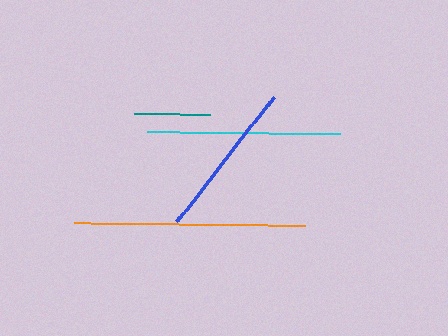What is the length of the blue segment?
The blue segment is approximately 158 pixels long.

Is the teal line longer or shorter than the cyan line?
The cyan line is longer than the teal line.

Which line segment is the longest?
The orange line is the longest at approximately 231 pixels.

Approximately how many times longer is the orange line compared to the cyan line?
The orange line is approximately 1.2 times the length of the cyan line.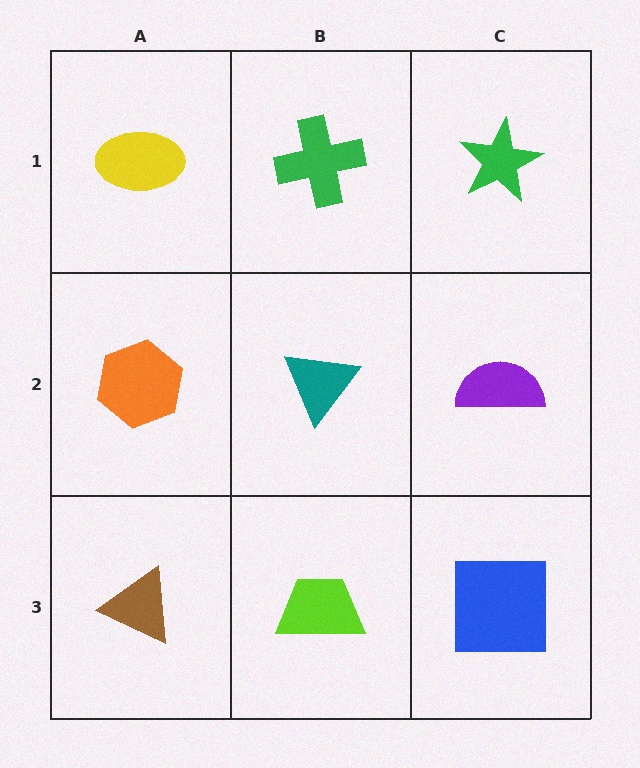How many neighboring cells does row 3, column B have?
3.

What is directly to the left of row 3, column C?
A lime trapezoid.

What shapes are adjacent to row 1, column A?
An orange hexagon (row 2, column A), a green cross (row 1, column B).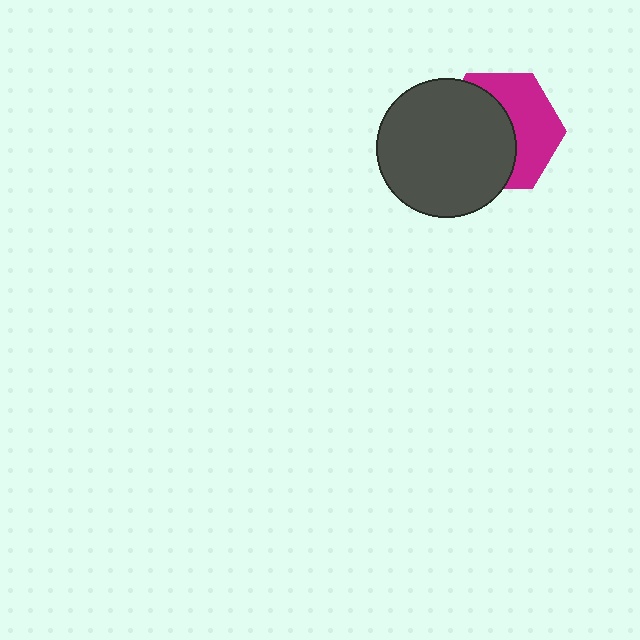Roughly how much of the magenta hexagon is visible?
About half of it is visible (roughly 45%).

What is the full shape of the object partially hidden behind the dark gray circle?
The partially hidden object is a magenta hexagon.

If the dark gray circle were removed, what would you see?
You would see the complete magenta hexagon.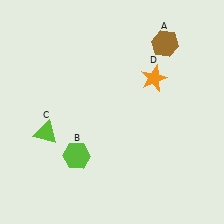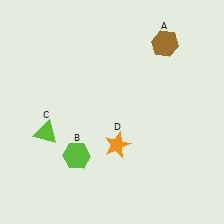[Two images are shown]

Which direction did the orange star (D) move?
The orange star (D) moved down.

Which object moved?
The orange star (D) moved down.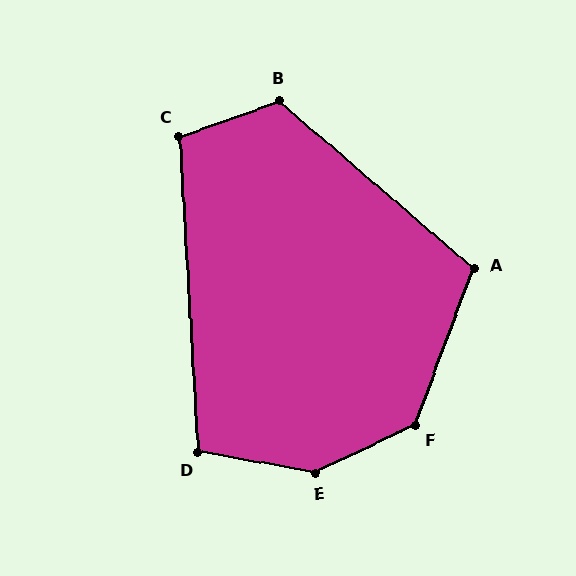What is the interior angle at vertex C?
Approximately 106 degrees (obtuse).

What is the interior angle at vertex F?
Approximately 136 degrees (obtuse).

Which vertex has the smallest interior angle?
D, at approximately 104 degrees.